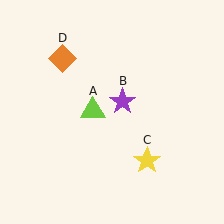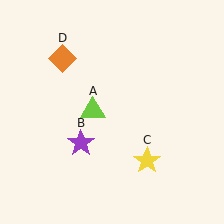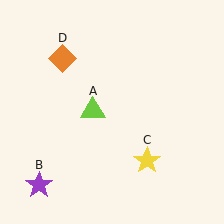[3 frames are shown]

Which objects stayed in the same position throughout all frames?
Lime triangle (object A) and yellow star (object C) and orange diamond (object D) remained stationary.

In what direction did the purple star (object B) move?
The purple star (object B) moved down and to the left.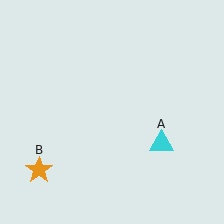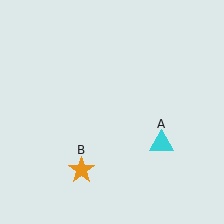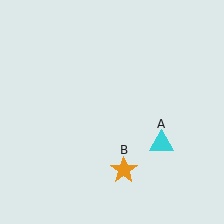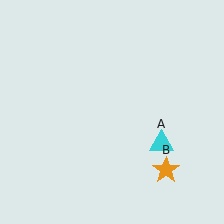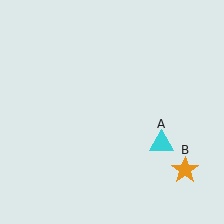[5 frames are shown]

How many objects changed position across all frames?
1 object changed position: orange star (object B).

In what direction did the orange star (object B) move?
The orange star (object B) moved right.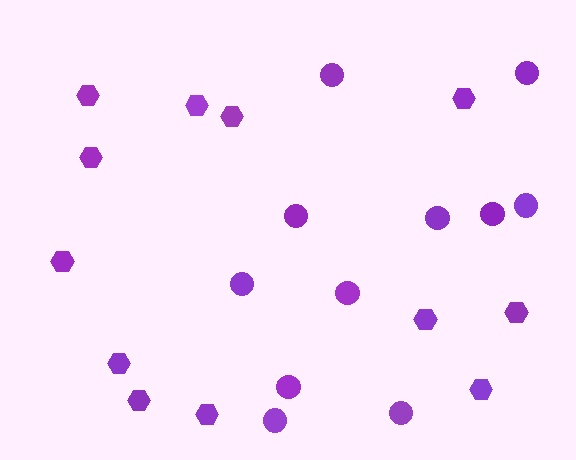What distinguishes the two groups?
There are 2 groups: one group of circles (11) and one group of hexagons (12).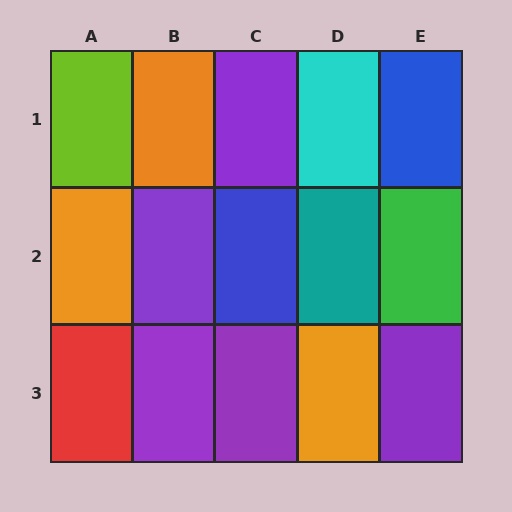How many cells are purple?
5 cells are purple.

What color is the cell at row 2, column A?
Orange.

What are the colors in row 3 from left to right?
Red, purple, purple, orange, purple.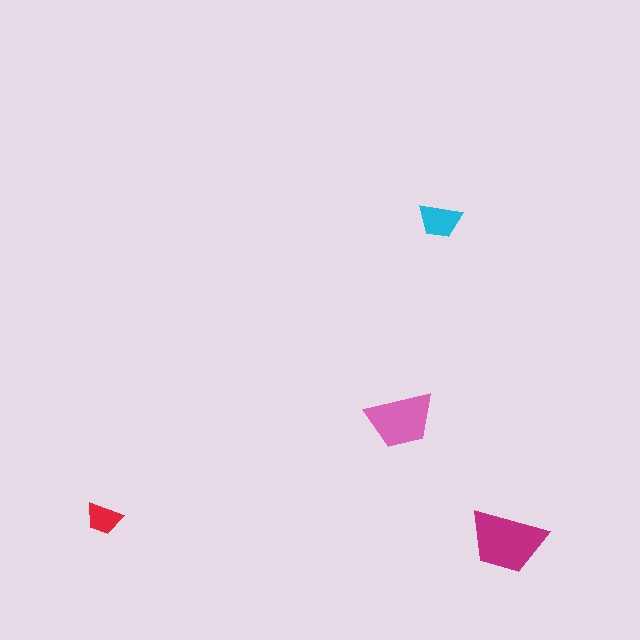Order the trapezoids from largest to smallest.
the magenta one, the pink one, the cyan one, the red one.